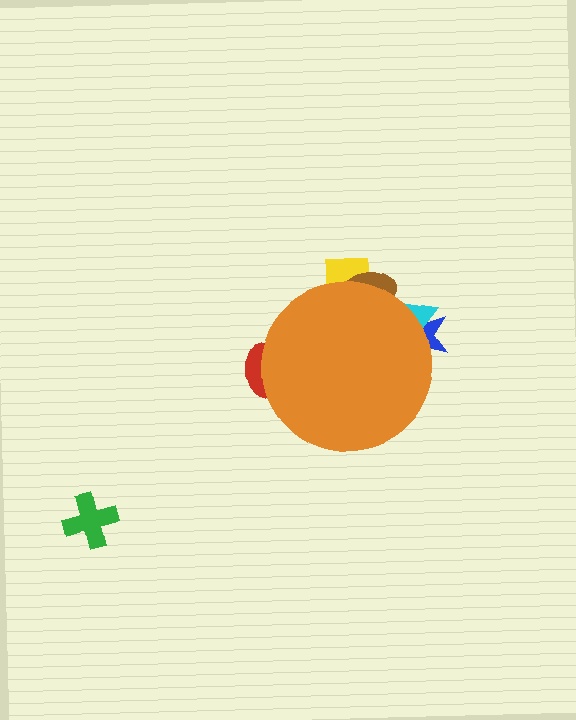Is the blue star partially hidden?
Yes, the blue star is partially hidden behind the orange circle.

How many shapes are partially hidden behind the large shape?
5 shapes are partially hidden.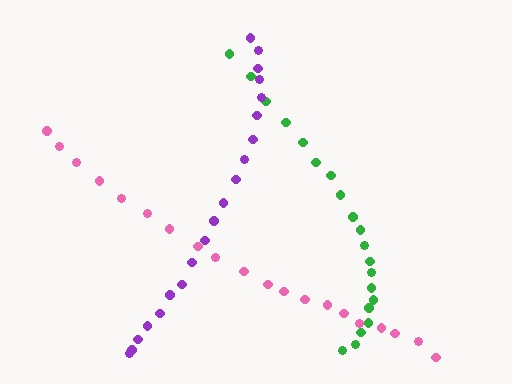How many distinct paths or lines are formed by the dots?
There are 3 distinct paths.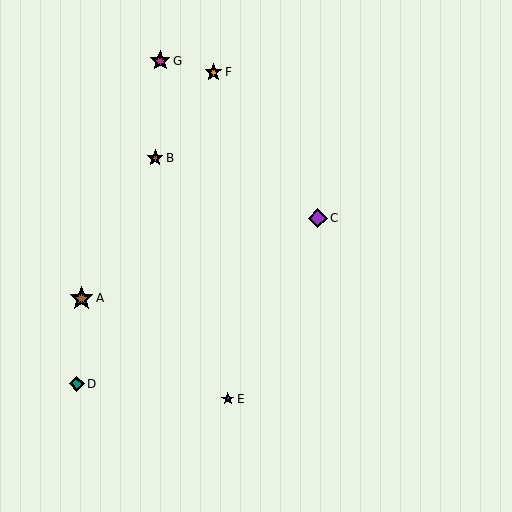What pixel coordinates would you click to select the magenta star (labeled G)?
Click at (160, 61) to select the magenta star G.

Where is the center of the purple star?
The center of the purple star is at (228, 399).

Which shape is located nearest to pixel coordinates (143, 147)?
The brown star (labeled B) at (155, 158) is nearest to that location.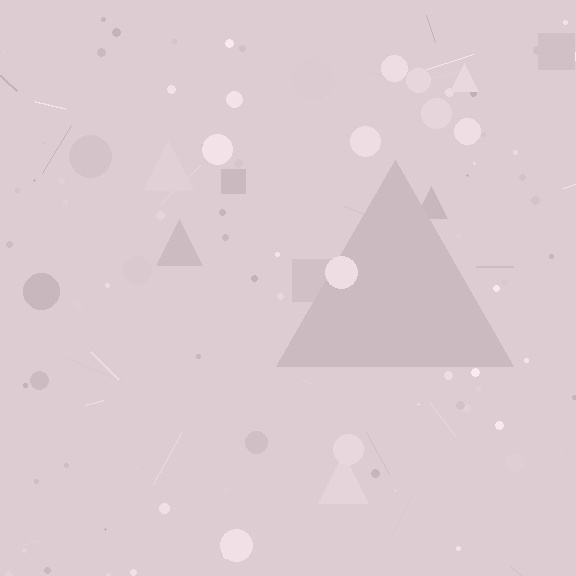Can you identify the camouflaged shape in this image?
The camouflaged shape is a triangle.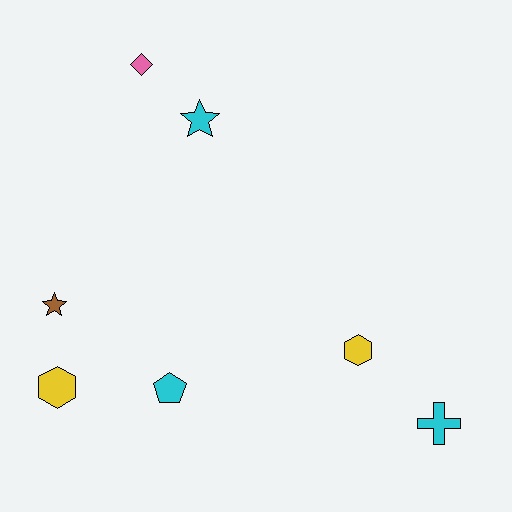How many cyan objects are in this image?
There are 3 cyan objects.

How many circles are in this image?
There are no circles.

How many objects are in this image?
There are 7 objects.